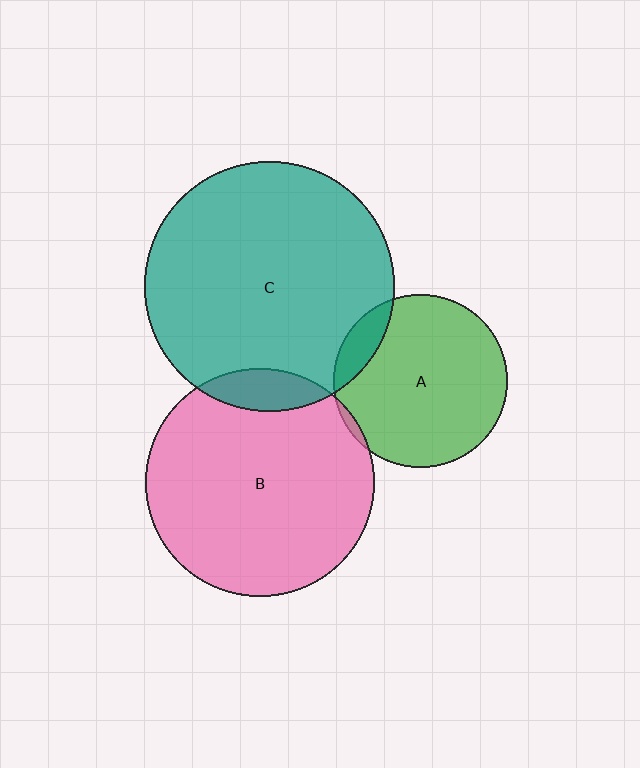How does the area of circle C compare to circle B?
Approximately 1.2 times.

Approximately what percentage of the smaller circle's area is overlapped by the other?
Approximately 5%.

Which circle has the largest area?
Circle C (teal).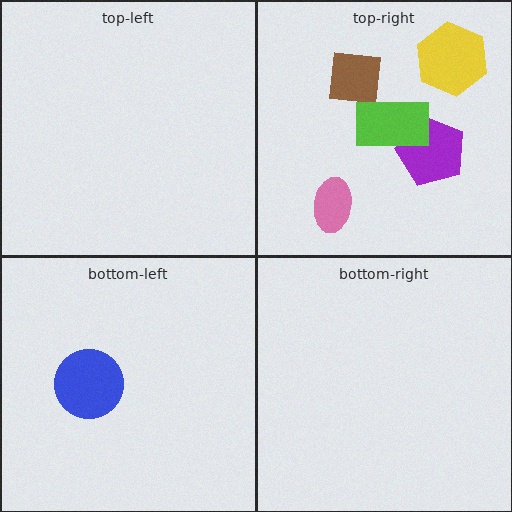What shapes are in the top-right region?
The brown square, the pink ellipse, the yellow hexagon, the purple pentagon, the lime rectangle.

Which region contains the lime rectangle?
The top-right region.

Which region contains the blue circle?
The bottom-left region.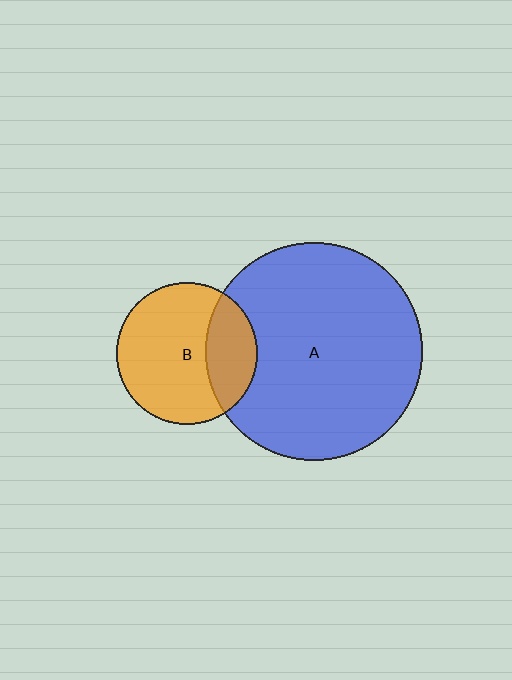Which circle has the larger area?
Circle A (blue).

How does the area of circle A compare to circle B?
Approximately 2.3 times.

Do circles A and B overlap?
Yes.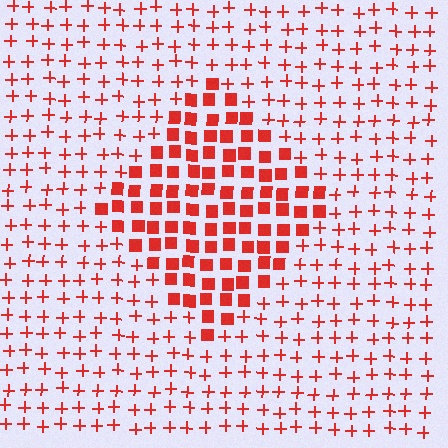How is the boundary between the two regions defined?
The boundary is defined by a change in element shape: squares inside vs. plus signs outside. All elements share the same color and spacing.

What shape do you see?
I see a diamond.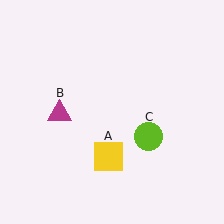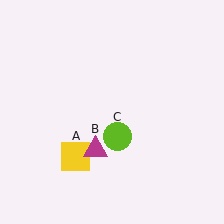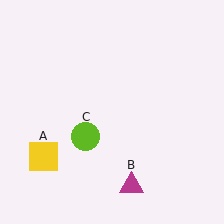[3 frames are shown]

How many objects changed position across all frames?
3 objects changed position: yellow square (object A), magenta triangle (object B), lime circle (object C).